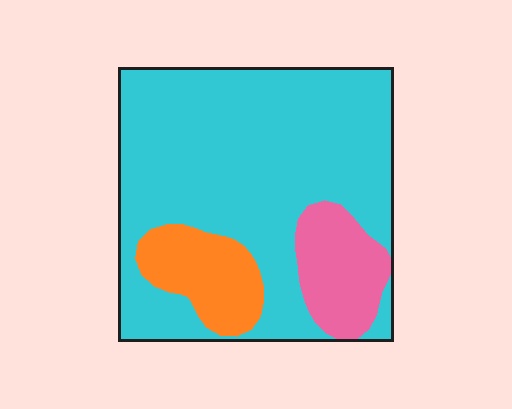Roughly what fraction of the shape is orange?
Orange covers around 15% of the shape.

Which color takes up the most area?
Cyan, at roughly 75%.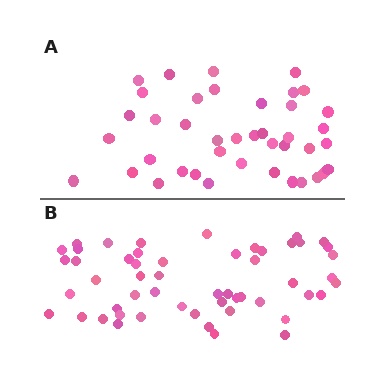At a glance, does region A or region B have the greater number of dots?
Region B (the bottom region) has more dots.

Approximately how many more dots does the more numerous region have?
Region B has roughly 12 or so more dots than region A.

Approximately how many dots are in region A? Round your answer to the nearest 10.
About 40 dots. (The exact count is 41, which rounds to 40.)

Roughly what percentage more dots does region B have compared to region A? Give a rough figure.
About 30% more.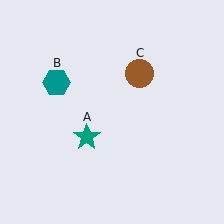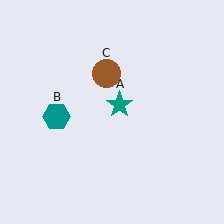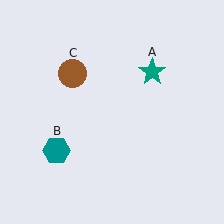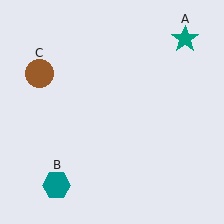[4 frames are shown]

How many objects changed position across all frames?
3 objects changed position: teal star (object A), teal hexagon (object B), brown circle (object C).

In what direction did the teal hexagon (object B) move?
The teal hexagon (object B) moved down.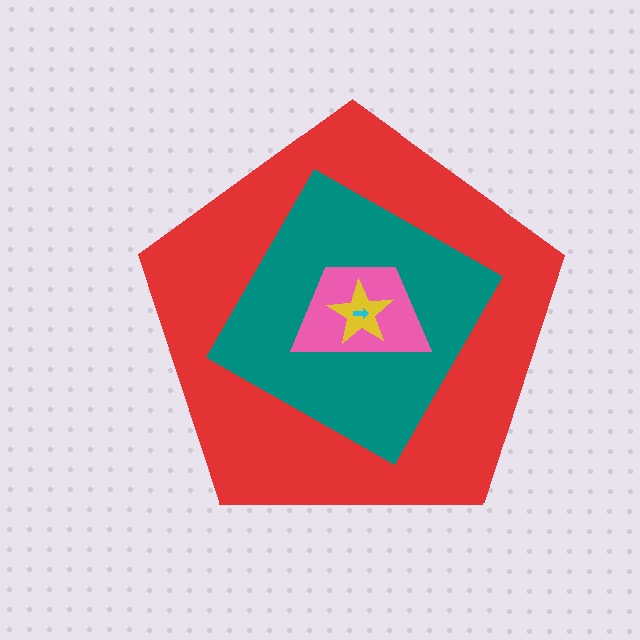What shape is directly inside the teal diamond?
The pink trapezoid.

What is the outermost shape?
The red pentagon.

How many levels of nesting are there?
5.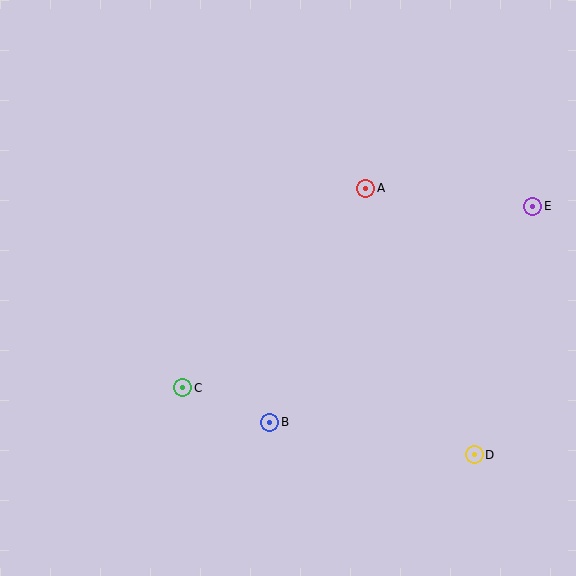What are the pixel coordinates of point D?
Point D is at (474, 455).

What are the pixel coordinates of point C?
Point C is at (183, 388).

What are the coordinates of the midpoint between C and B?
The midpoint between C and B is at (226, 405).